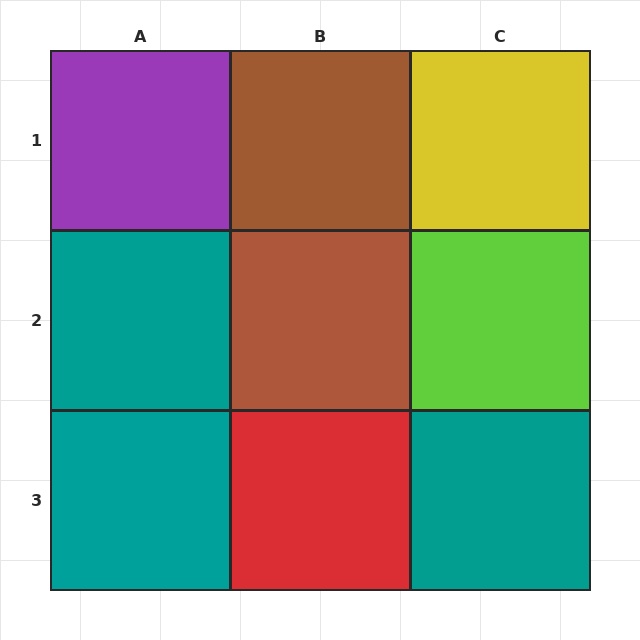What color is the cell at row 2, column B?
Brown.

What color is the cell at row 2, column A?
Teal.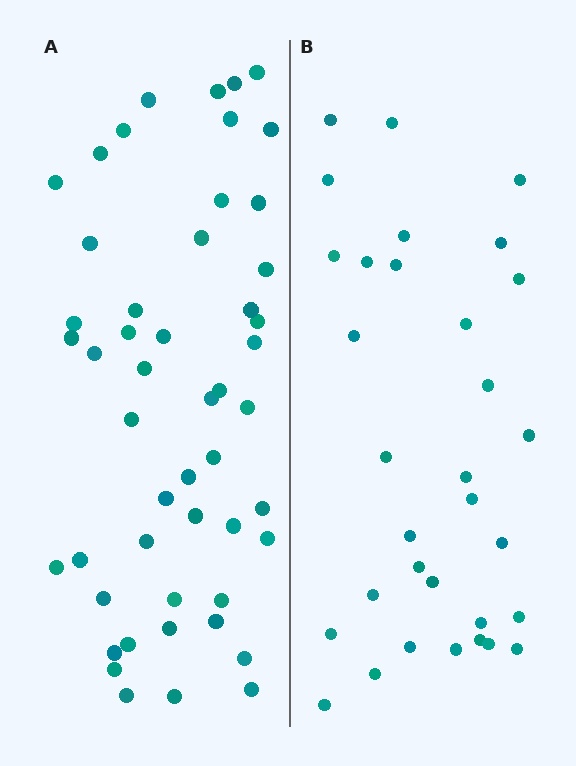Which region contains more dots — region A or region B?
Region A (the left region) has more dots.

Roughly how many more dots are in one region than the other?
Region A has approximately 20 more dots than region B.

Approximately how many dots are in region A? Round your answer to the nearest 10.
About 50 dots.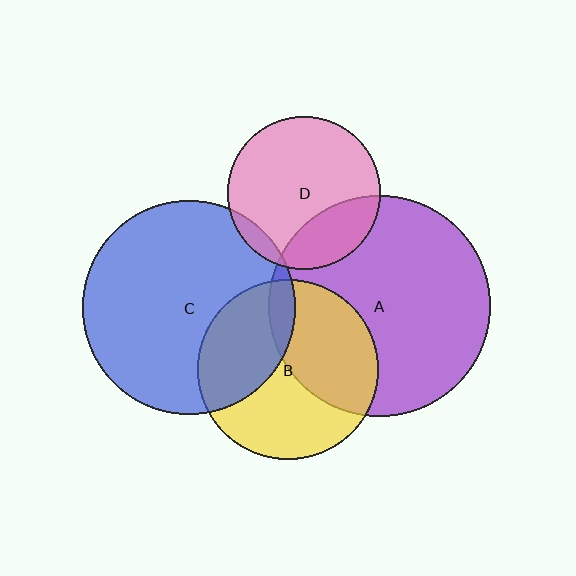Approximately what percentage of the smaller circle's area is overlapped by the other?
Approximately 5%.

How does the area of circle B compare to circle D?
Approximately 1.4 times.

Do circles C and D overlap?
Yes.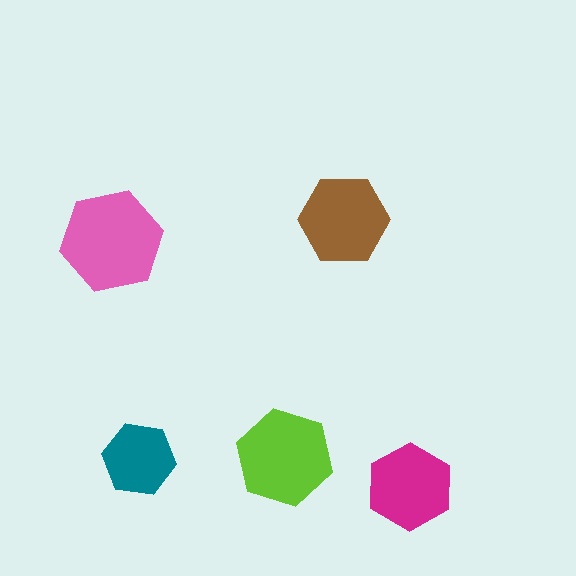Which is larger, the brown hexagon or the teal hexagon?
The brown one.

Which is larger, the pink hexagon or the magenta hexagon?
The pink one.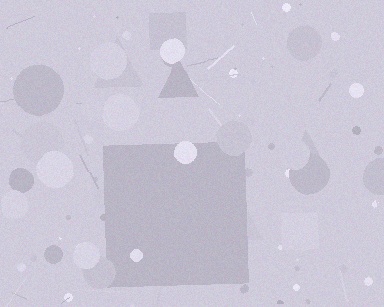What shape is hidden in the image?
A square is hidden in the image.